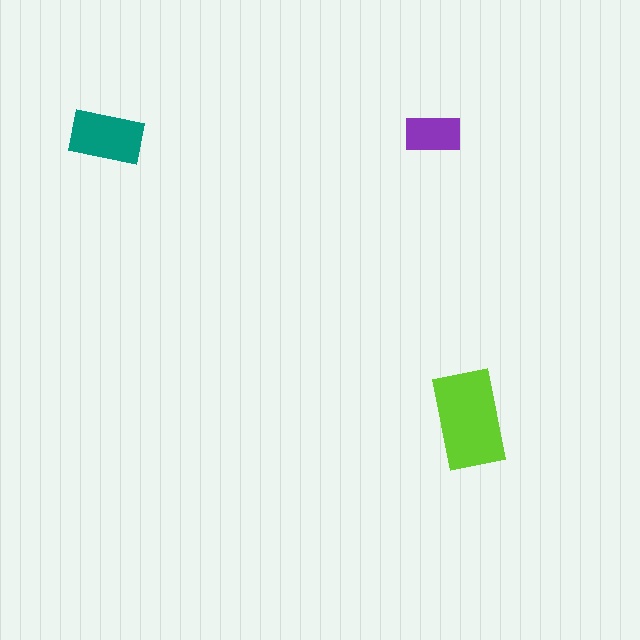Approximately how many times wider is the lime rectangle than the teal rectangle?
About 1.5 times wider.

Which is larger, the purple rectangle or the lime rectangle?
The lime one.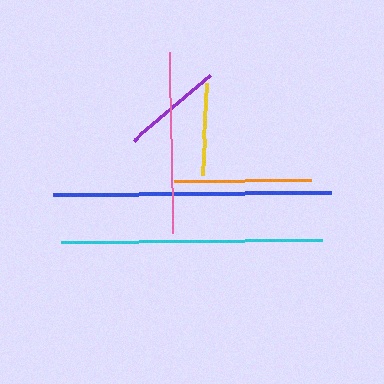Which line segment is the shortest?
The yellow line is the shortest at approximately 93 pixels.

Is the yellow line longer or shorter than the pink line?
The pink line is longer than the yellow line.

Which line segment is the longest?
The blue line is the longest at approximately 278 pixels.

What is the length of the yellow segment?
The yellow segment is approximately 93 pixels long.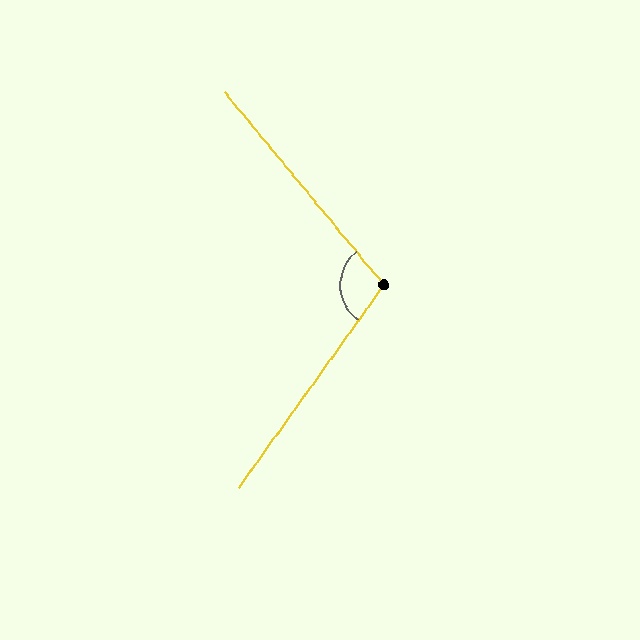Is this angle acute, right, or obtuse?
It is obtuse.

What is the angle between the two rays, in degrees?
Approximately 105 degrees.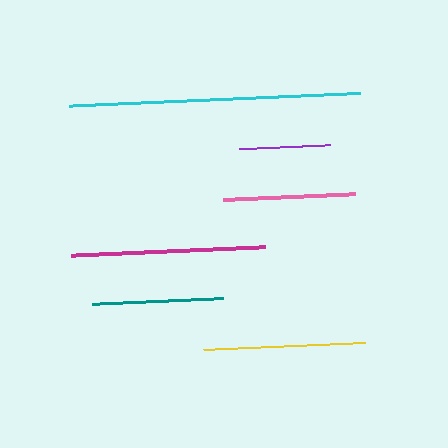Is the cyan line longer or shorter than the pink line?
The cyan line is longer than the pink line.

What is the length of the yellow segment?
The yellow segment is approximately 162 pixels long.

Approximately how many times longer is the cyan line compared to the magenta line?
The cyan line is approximately 1.5 times the length of the magenta line.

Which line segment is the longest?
The cyan line is the longest at approximately 292 pixels.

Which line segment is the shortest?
The purple line is the shortest at approximately 90 pixels.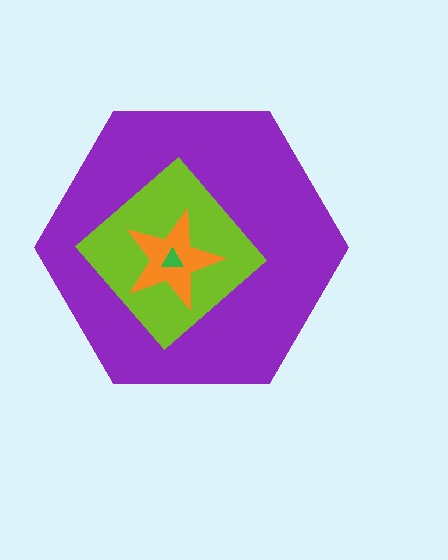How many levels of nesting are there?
4.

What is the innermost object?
The green triangle.